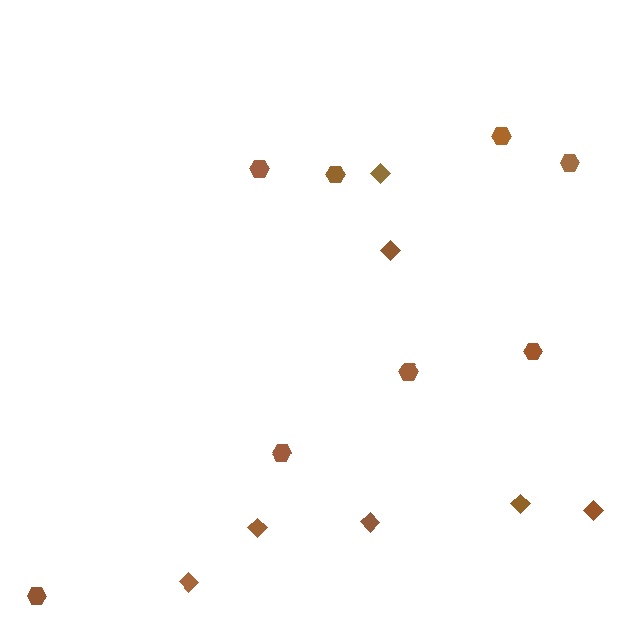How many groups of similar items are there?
There are 2 groups: one group of diamonds (7) and one group of hexagons (8).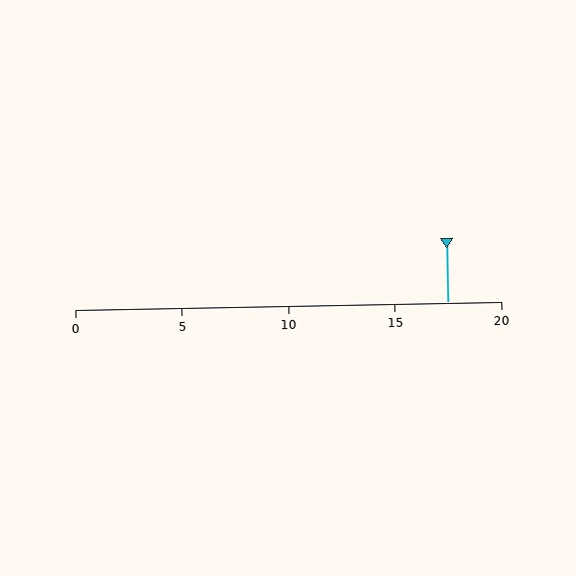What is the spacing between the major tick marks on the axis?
The major ticks are spaced 5 apart.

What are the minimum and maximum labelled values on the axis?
The axis runs from 0 to 20.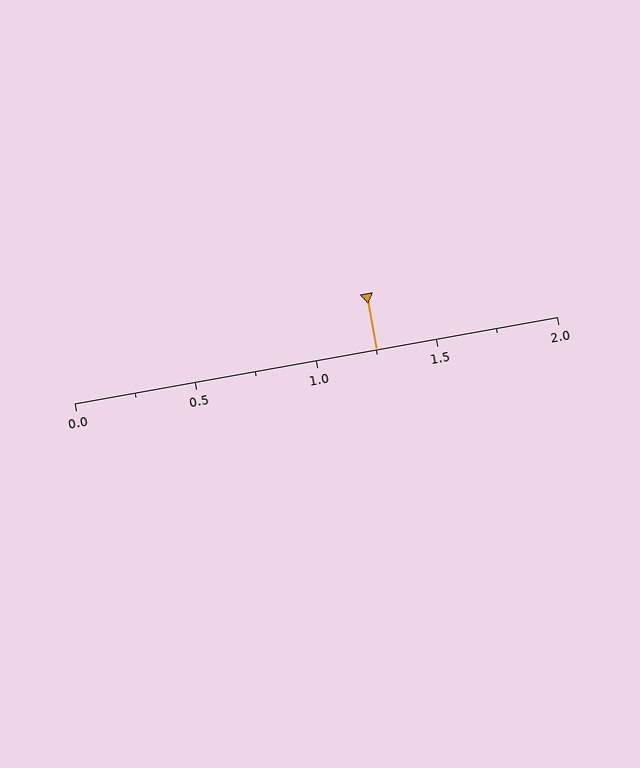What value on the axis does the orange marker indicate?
The marker indicates approximately 1.25.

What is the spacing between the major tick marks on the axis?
The major ticks are spaced 0.5 apart.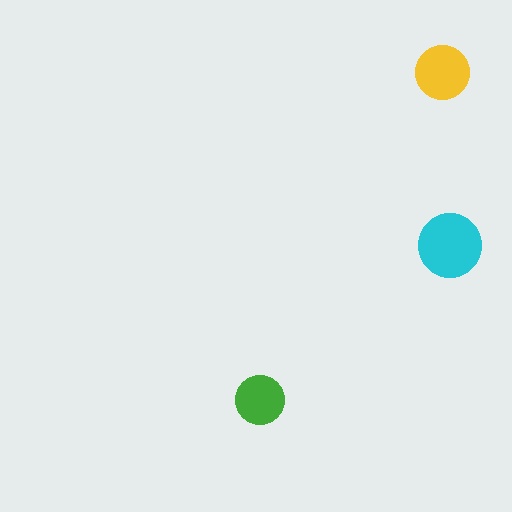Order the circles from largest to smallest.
the cyan one, the yellow one, the green one.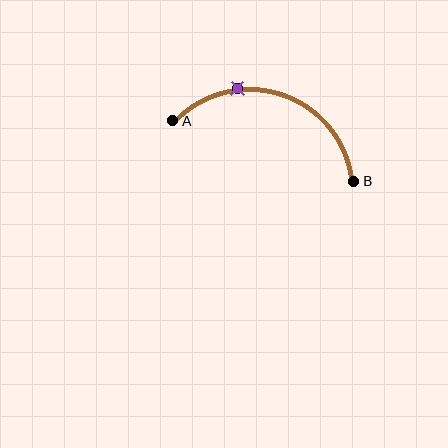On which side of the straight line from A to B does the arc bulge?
The arc bulges above the straight line connecting A and B.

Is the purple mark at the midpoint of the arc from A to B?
No. The purple mark lies on the arc but is closer to endpoint A. The arc midpoint would be at the point on the curve equidistant along the arc from both A and B.